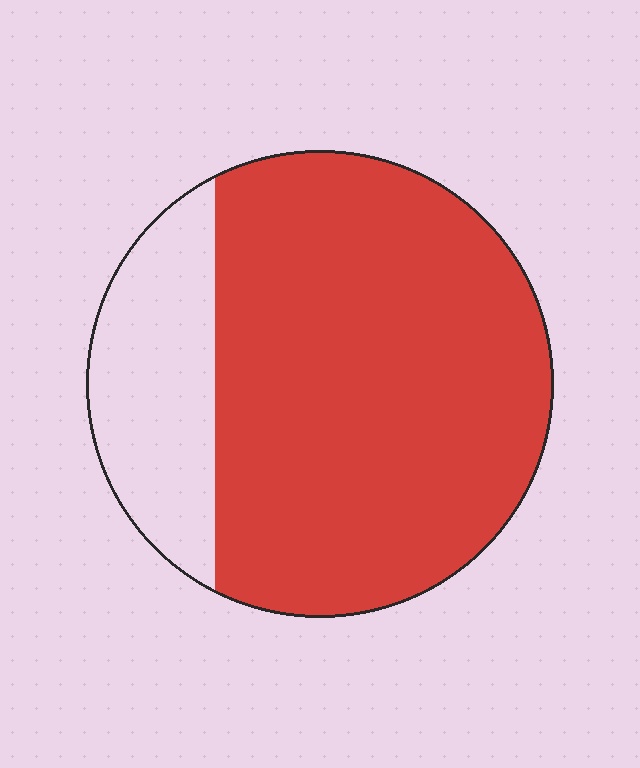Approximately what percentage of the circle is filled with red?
Approximately 80%.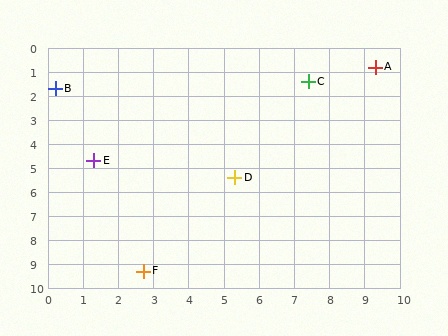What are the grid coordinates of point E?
Point E is at approximately (1.3, 4.7).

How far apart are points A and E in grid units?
Points A and E are about 8.9 grid units apart.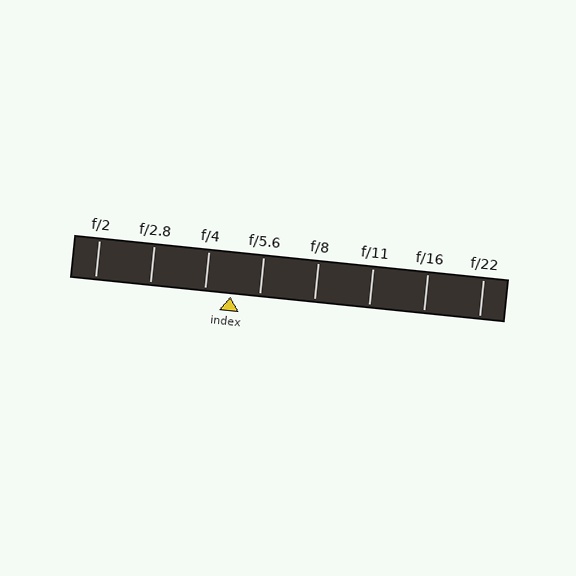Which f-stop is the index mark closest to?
The index mark is closest to f/4.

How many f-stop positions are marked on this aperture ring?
There are 8 f-stop positions marked.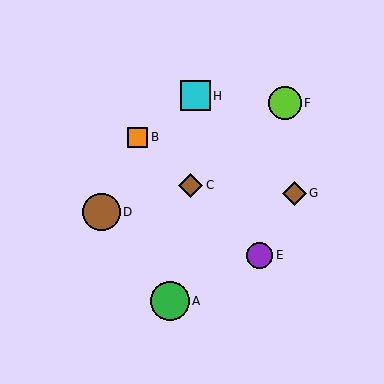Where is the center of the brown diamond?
The center of the brown diamond is at (294, 193).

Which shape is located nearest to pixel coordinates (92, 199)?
The brown circle (labeled D) at (102, 212) is nearest to that location.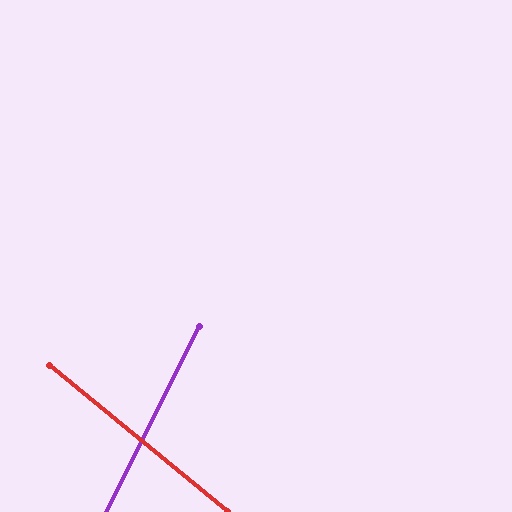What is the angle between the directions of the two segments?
Approximately 77 degrees.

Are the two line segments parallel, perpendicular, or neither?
Neither parallel nor perpendicular — they differ by about 77°.